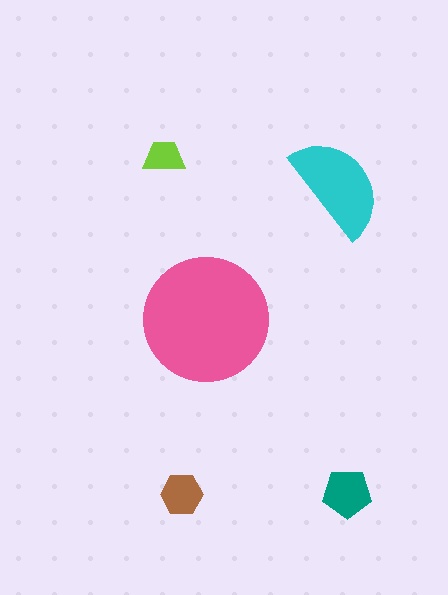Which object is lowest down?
The brown hexagon is bottommost.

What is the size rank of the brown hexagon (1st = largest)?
4th.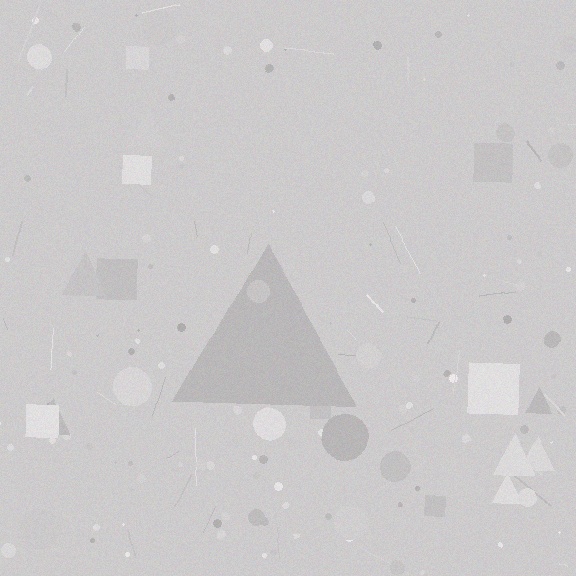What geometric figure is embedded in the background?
A triangle is embedded in the background.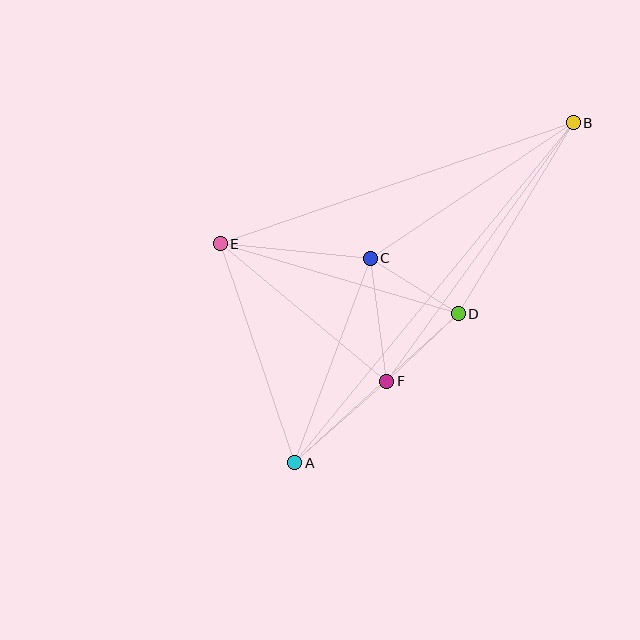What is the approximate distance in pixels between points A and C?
The distance between A and C is approximately 218 pixels.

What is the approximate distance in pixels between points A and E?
The distance between A and E is approximately 231 pixels.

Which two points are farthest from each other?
Points A and B are farthest from each other.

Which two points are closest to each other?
Points D and F are closest to each other.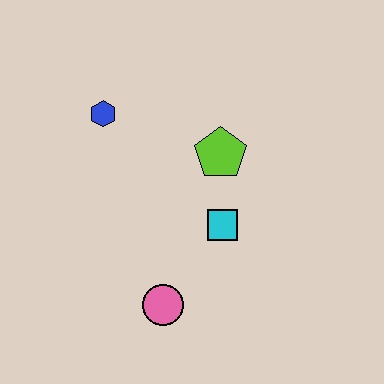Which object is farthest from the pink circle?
The blue hexagon is farthest from the pink circle.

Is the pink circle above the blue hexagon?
No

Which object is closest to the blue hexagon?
The lime pentagon is closest to the blue hexagon.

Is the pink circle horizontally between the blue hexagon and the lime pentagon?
Yes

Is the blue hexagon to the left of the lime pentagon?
Yes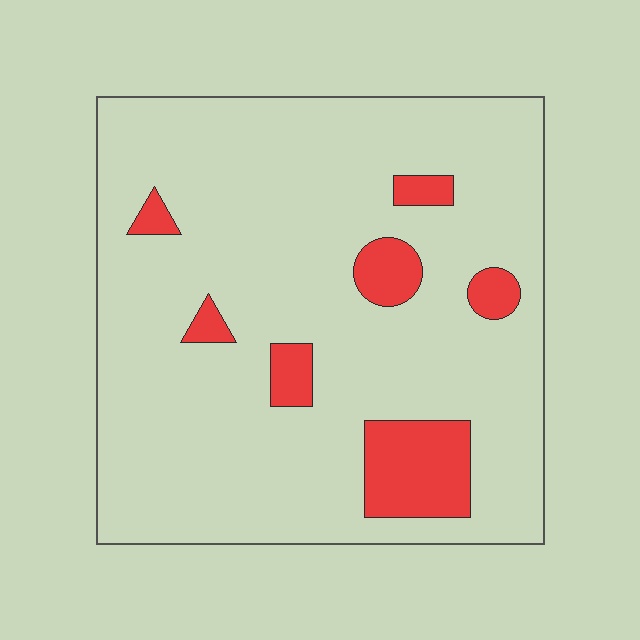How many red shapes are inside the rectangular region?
7.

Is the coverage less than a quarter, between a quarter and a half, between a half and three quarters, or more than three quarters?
Less than a quarter.